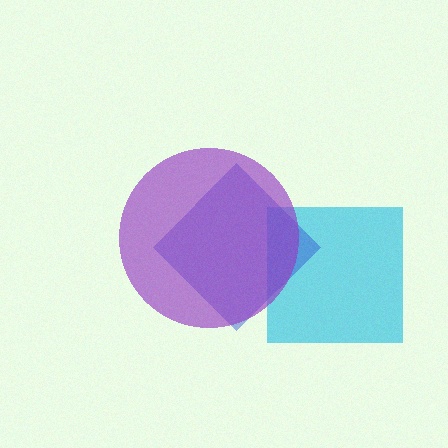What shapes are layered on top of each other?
The layered shapes are: a cyan square, a blue diamond, a purple circle.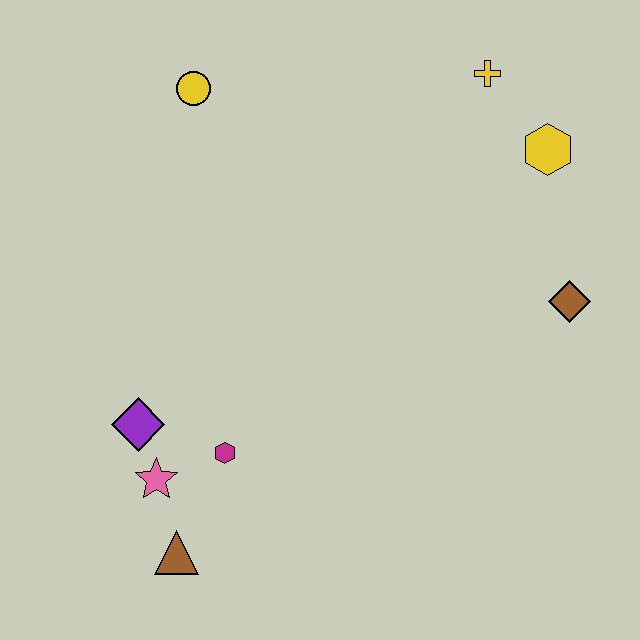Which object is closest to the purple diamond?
The pink star is closest to the purple diamond.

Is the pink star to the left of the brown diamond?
Yes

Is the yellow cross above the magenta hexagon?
Yes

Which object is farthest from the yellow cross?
The brown triangle is farthest from the yellow cross.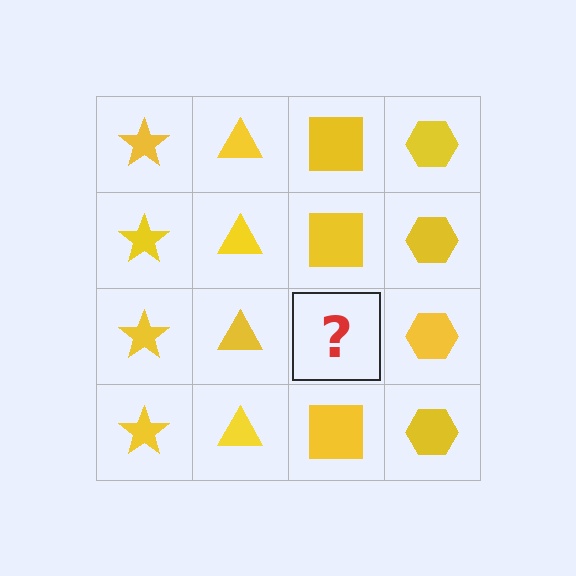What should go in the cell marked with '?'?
The missing cell should contain a yellow square.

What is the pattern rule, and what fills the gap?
The rule is that each column has a consistent shape. The gap should be filled with a yellow square.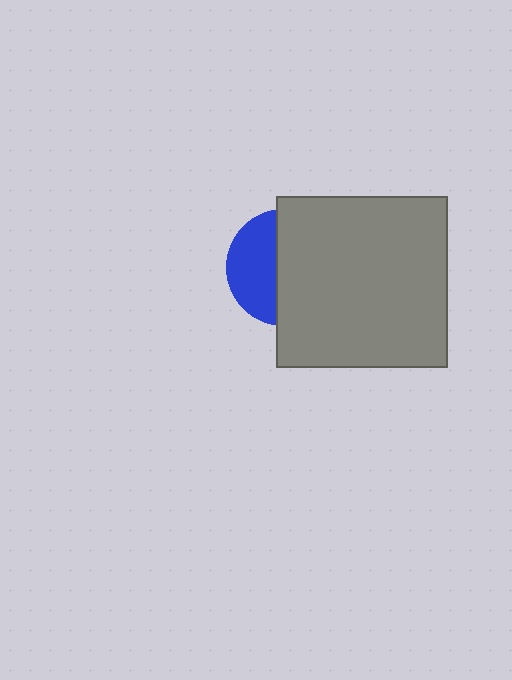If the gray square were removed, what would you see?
You would see the complete blue circle.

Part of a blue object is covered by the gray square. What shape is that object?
It is a circle.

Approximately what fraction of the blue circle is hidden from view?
Roughly 59% of the blue circle is hidden behind the gray square.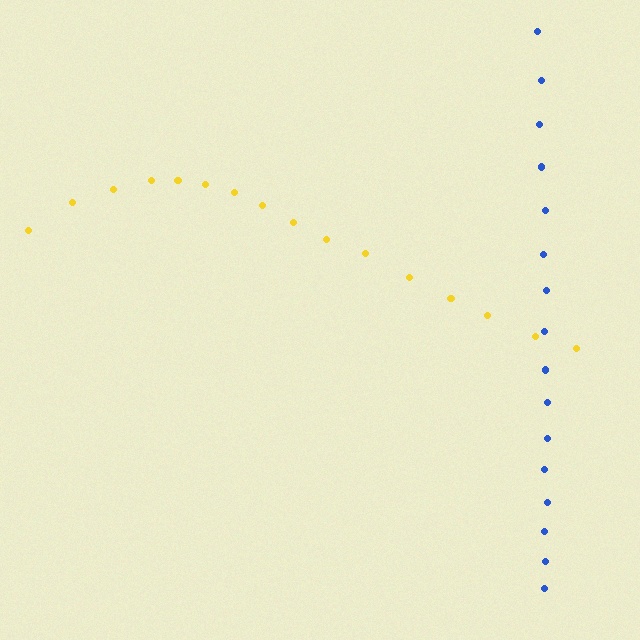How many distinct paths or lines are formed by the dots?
There are 2 distinct paths.